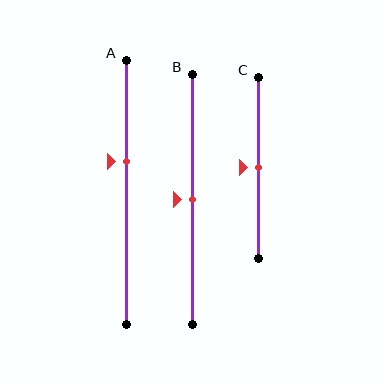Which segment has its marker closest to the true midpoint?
Segment B has its marker closest to the true midpoint.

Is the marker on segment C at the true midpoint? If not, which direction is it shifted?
Yes, the marker on segment C is at the true midpoint.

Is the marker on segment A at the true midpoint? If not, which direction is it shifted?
No, the marker on segment A is shifted upward by about 11% of the segment length.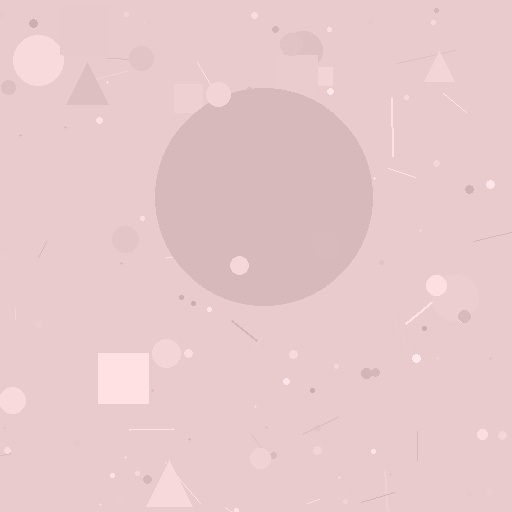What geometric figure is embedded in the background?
A circle is embedded in the background.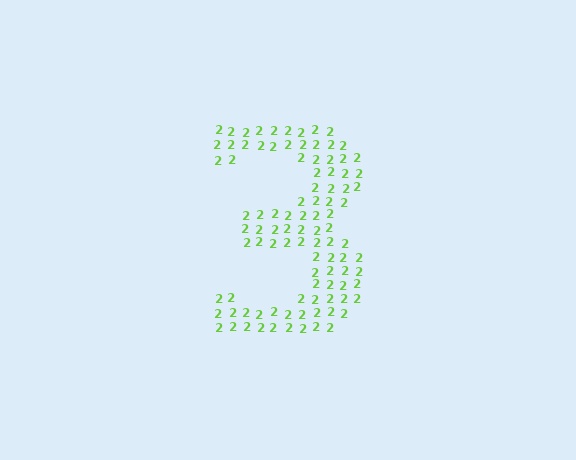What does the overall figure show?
The overall figure shows the digit 3.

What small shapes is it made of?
It is made of small digit 2's.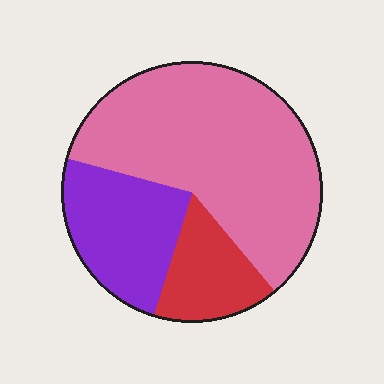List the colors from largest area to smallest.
From largest to smallest: pink, purple, red.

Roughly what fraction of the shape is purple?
Purple takes up about one quarter (1/4) of the shape.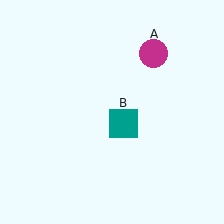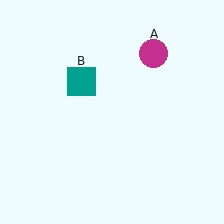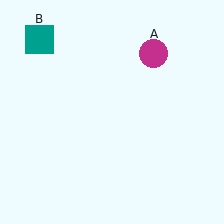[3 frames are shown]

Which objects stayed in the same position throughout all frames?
Magenta circle (object A) remained stationary.